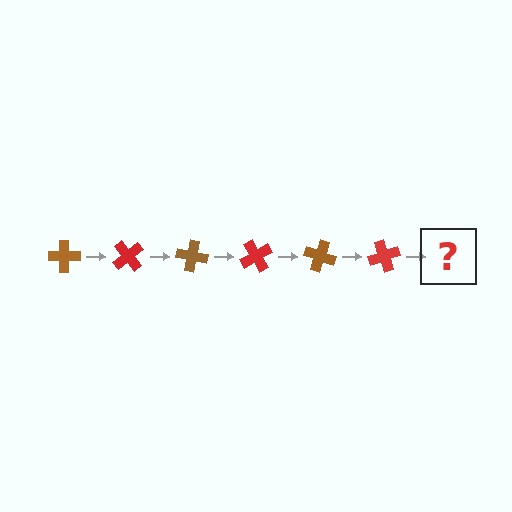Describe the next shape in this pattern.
It should be a brown cross, rotated 300 degrees from the start.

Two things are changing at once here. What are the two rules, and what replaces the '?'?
The two rules are that it rotates 50 degrees each step and the color cycles through brown and red. The '?' should be a brown cross, rotated 300 degrees from the start.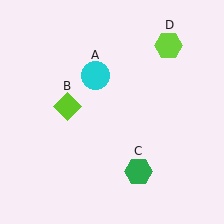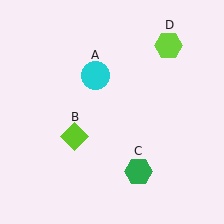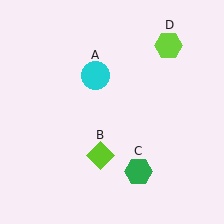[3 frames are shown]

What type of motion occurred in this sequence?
The lime diamond (object B) rotated counterclockwise around the center of the scene.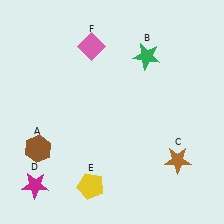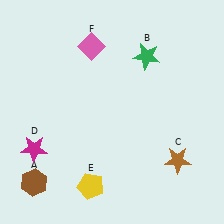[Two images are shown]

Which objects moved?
The objects that moved are: the brown hexagon (A), the magenta star (D).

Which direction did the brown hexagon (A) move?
The brown hexagon (A) moved down.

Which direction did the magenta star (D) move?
The magenta star (D) moved up.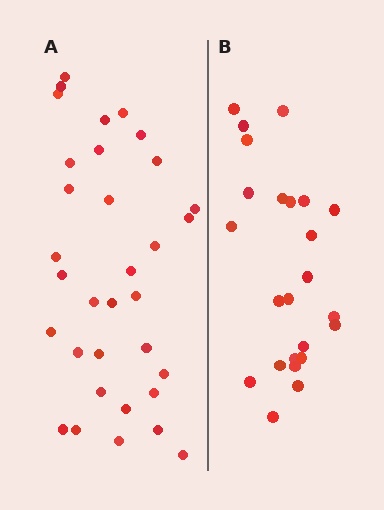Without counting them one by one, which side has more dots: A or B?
Region A (the left region) has more dots.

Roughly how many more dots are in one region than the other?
Region A has roughly 8 or so more dots than region B.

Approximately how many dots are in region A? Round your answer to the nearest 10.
About 30 dots. (The exact count is 33, which rounds to 30.)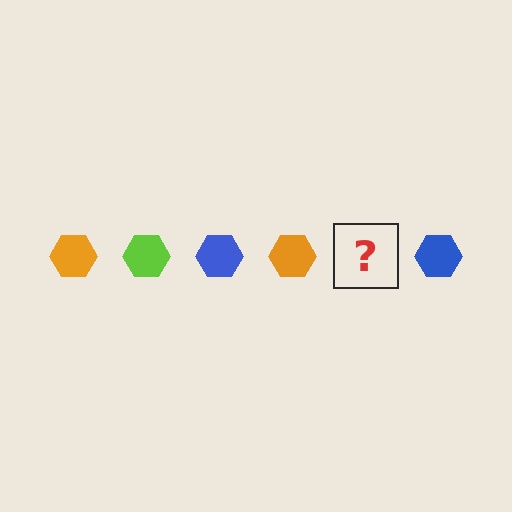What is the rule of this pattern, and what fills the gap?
The rule is that the pattern cycles through orange, lime, blue hexagons. The gap should be filled with a lime hexagon.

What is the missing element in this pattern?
The missing element is a lime hexagon.